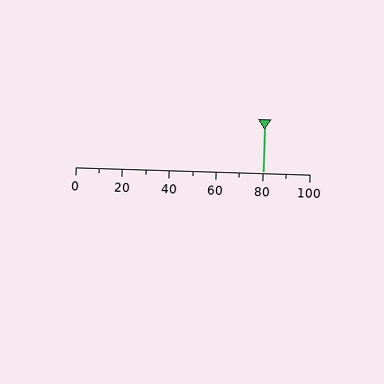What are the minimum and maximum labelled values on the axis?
The axis runs from 0 to 100.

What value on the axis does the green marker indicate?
The marker indicates approximately 80.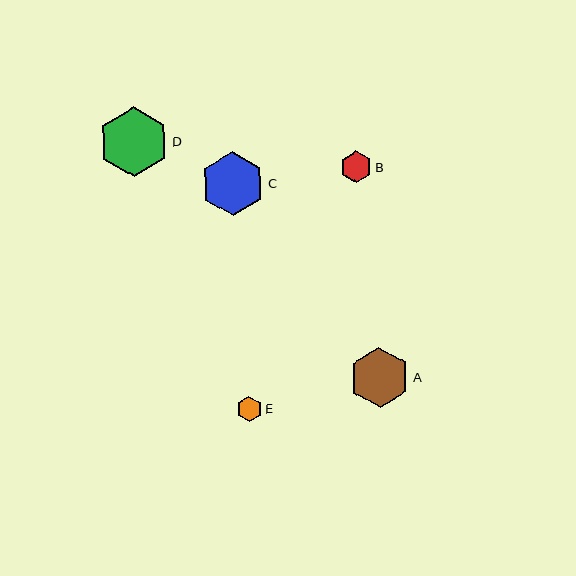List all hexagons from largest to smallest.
From largest to smallest: D, C, A, B, E.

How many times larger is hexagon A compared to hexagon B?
Hexagon A is approximately 1.9 times the size of hexagon B.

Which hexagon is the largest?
Hexagon D is the largest with a size of approximately 69 pixels.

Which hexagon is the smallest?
Hexagon E is the smallest with a size of approximately 25 pixels.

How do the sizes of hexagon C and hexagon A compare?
Hexagon C and hexagon A are approximately the same size.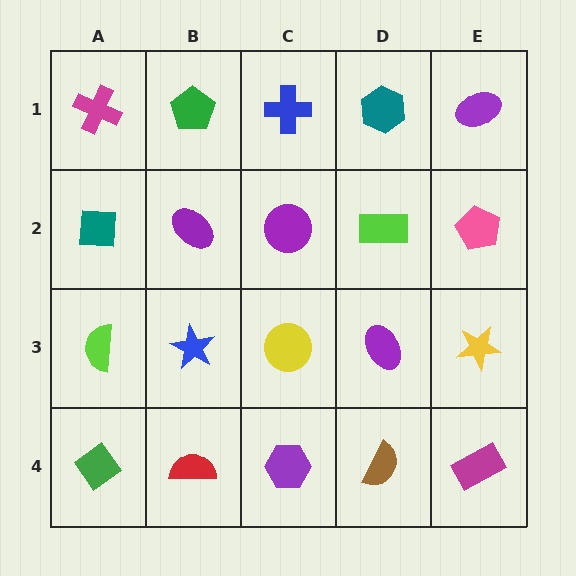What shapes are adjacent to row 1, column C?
A purple circle (row 2, column C), a green pentagon (row 1, column B), a teal hexagon (row 1, column D).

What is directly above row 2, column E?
A purple ellipse.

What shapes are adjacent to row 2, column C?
A blue cross (row 1, column C), a yellow circle (row 3, column C), a purple ellipse (row 2, column B), a lime rectangle (row 2, column D).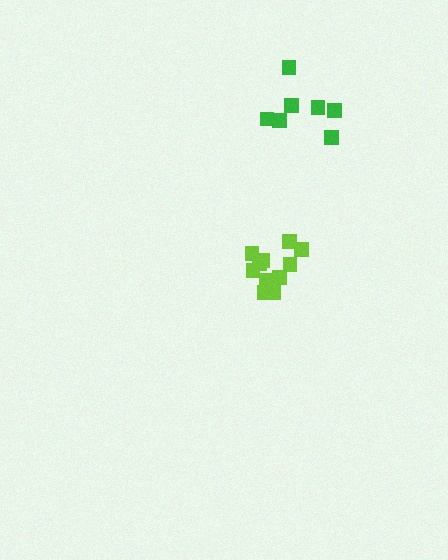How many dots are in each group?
Group 1: 12 dots, Group 2: 7 dots (19 total).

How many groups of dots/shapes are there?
There are 2 groups.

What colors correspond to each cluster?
The clusters are colored: lime, green.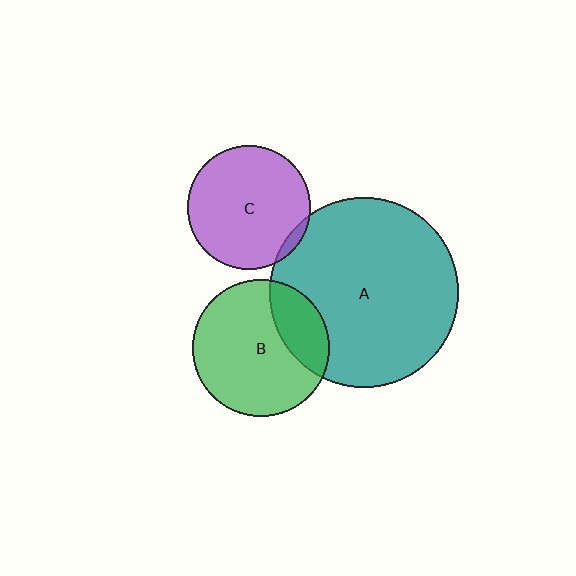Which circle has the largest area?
Circle A (teal).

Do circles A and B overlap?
Yes.